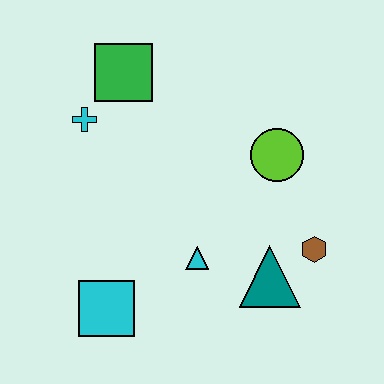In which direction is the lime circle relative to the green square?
The lime circle is to the right of the green square.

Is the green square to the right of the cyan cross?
Yes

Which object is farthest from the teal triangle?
The green square is farthest from the teal triangle.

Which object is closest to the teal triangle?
The brown hexagon is closest to the teal triangle.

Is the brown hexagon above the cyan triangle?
Yes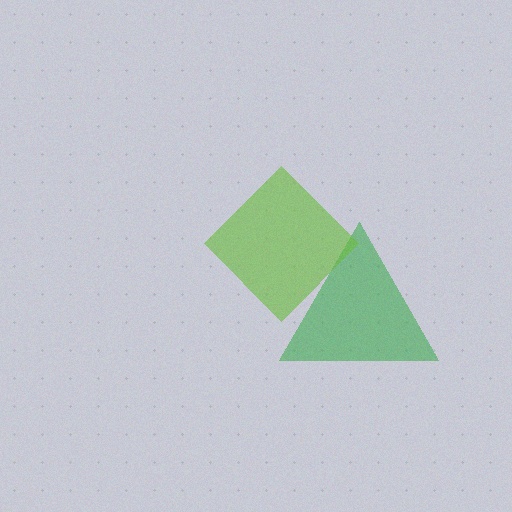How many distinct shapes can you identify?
There are 2 distinct shapes: a green triangle, a lime diamond.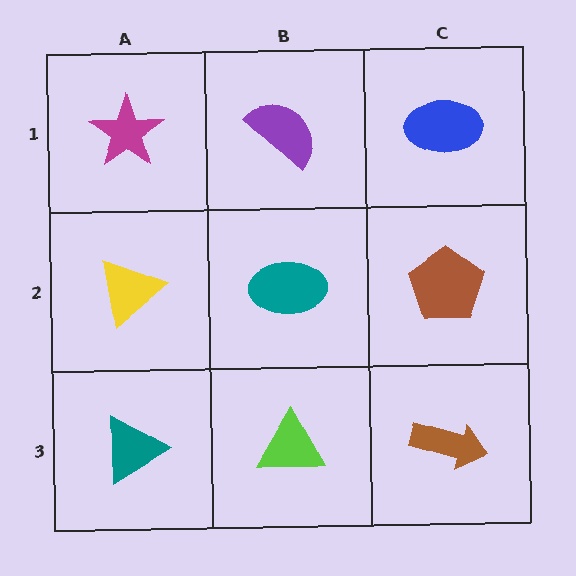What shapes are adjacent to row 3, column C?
A brown pentagon (row 2, column C), a lime triangle (row 3, column B).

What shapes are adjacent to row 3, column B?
A teal ellipse (row 2, column B), a teal triangle (row 3, column A), a brown arrow (row 3, column C).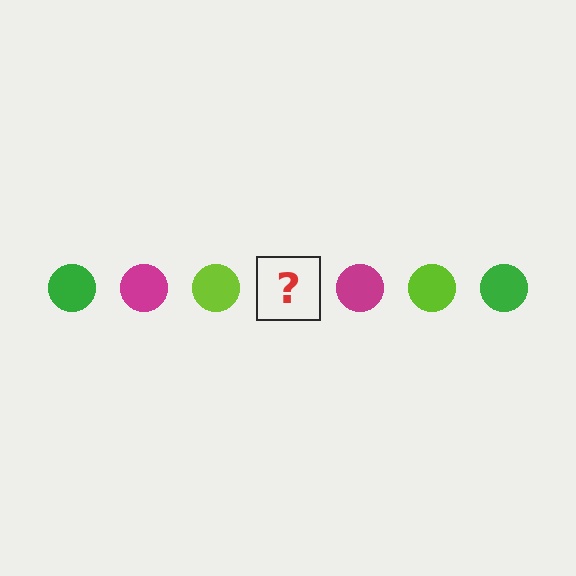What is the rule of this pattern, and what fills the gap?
The rule is that the pattern cycles through green, magenta, lime circles. The gap should be filled with a green circle.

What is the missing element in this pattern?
The missing element is a green circle.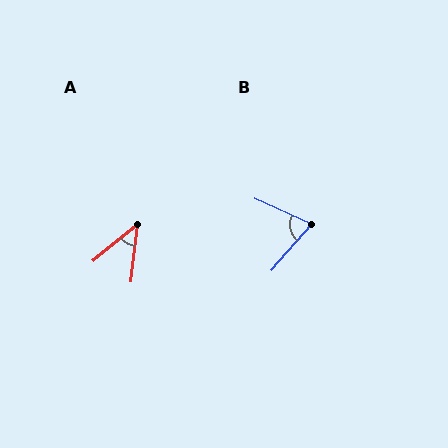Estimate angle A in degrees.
Approximately 44 degrees.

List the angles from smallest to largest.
A (44°), B (73°).